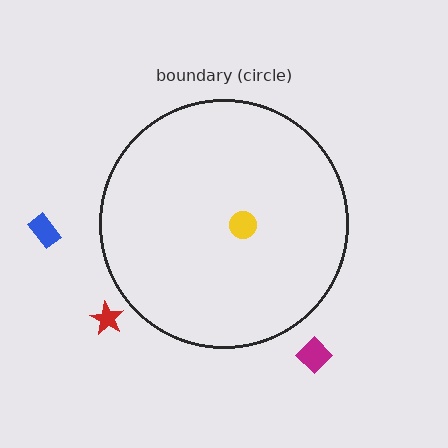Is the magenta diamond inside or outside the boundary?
Outside.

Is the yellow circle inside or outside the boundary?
Inside.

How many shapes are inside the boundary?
1 inside, 3 outside.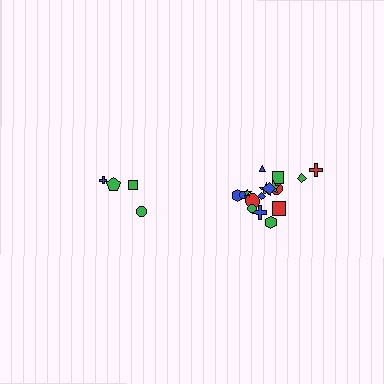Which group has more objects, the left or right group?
The right group.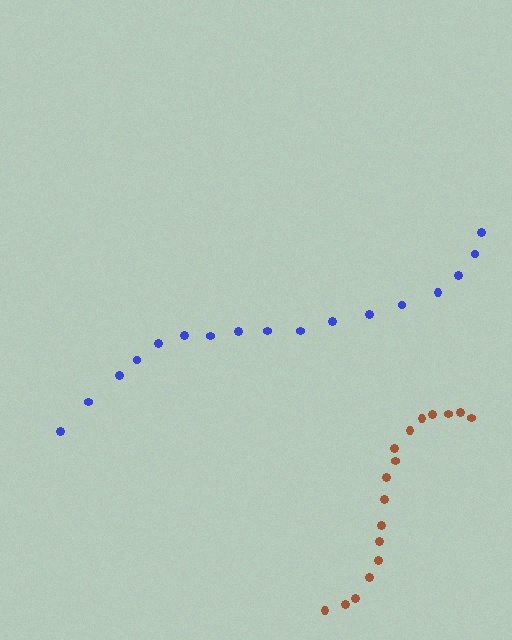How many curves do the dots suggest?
There are 2 distinct paths.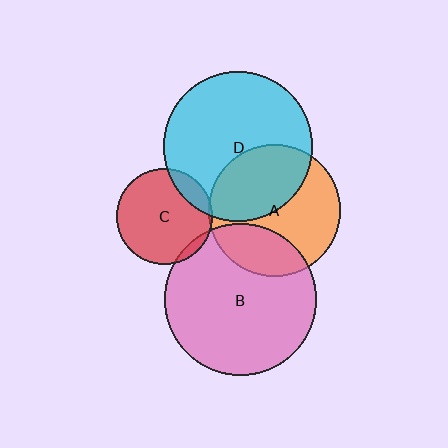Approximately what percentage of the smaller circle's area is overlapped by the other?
Approximately 40%.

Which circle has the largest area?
Circle B (pink).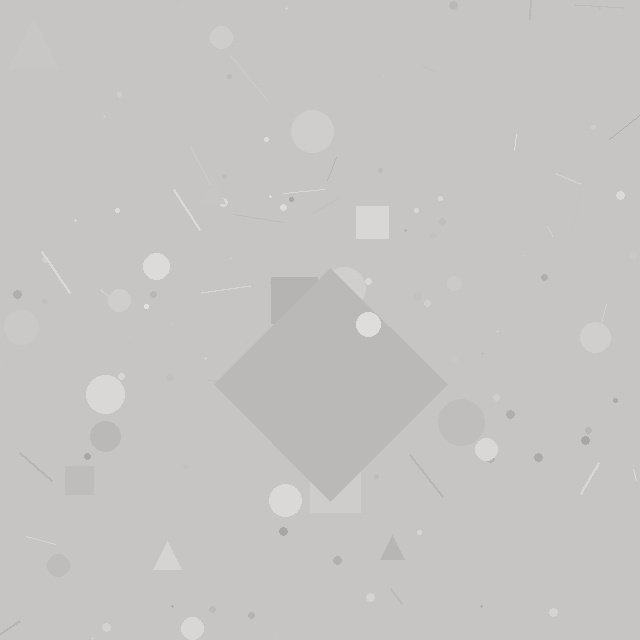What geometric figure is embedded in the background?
A diamond is embedded in the background.